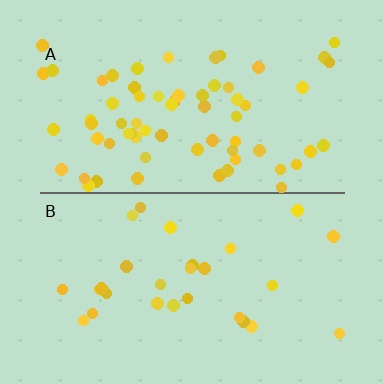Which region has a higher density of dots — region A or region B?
A (the top).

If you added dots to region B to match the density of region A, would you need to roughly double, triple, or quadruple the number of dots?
Approximately double.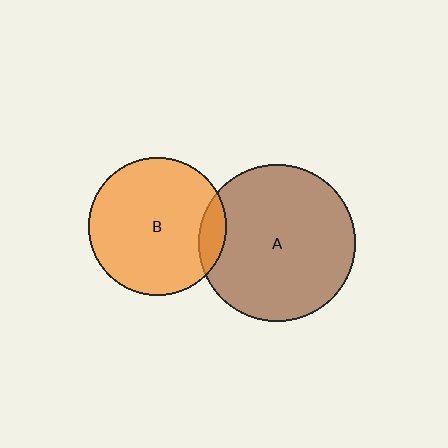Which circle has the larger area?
Circle A (brown).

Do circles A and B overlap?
Yes.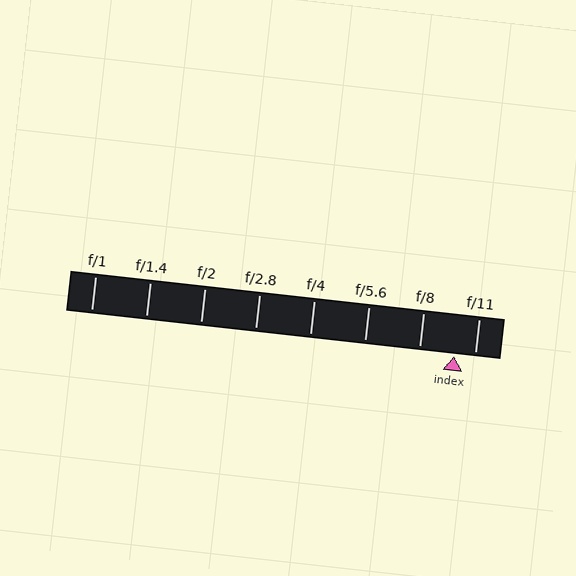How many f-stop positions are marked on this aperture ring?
There are 8 f-stop positions marked.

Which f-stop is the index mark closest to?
The index mark is closest to f/11.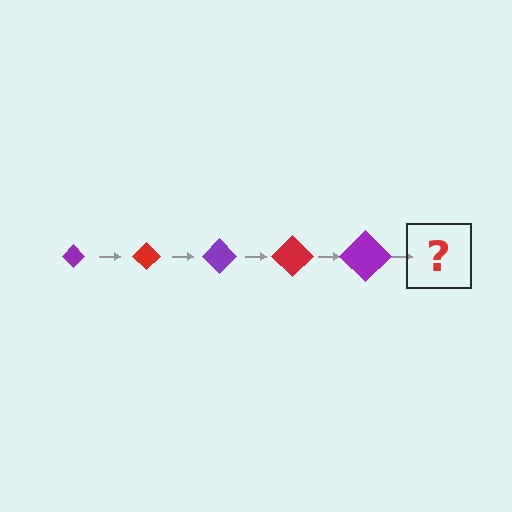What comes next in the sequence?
The next element should be a red diamond, larger than the previous one.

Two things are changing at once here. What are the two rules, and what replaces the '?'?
The two rules are that the diamond grows larger each step and the color cycles through purple and red. The '?' should be a red diamond, larger than the previous one.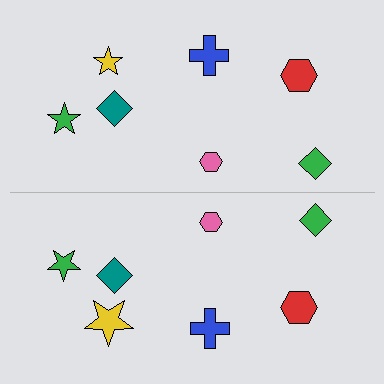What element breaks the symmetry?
The yellow star on the bottom side has a different size than its mirror counterpart.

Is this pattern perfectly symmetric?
No, the pattern is not perfectly symmetric. The yellow star on the bottom side has a different size than its mirror counterpart.